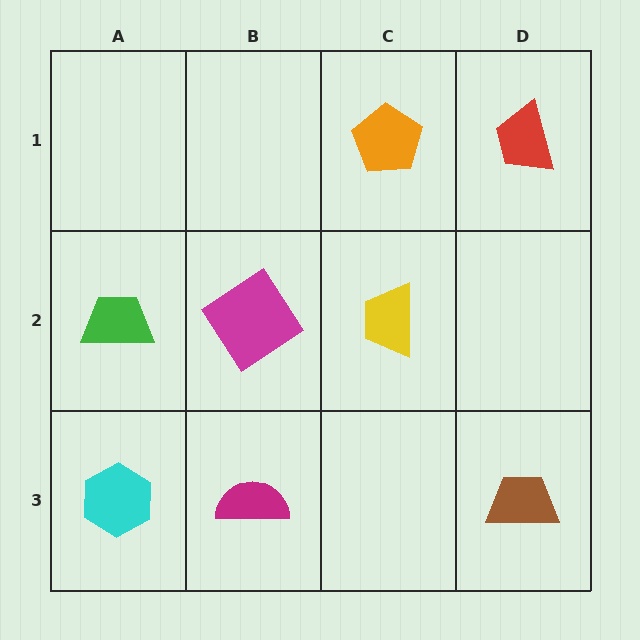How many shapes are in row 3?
3 shapes.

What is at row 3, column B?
A magenta semicircle.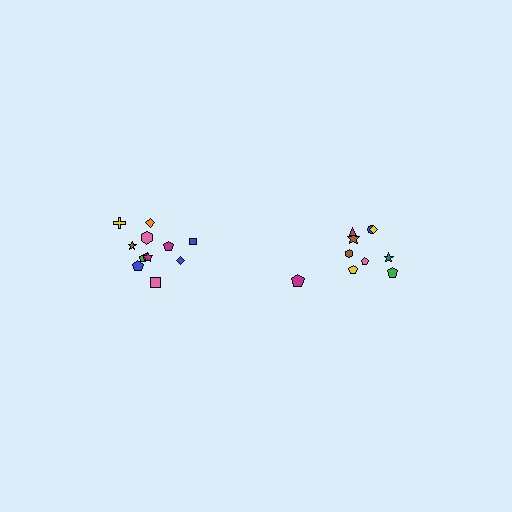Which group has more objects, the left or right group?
The left group.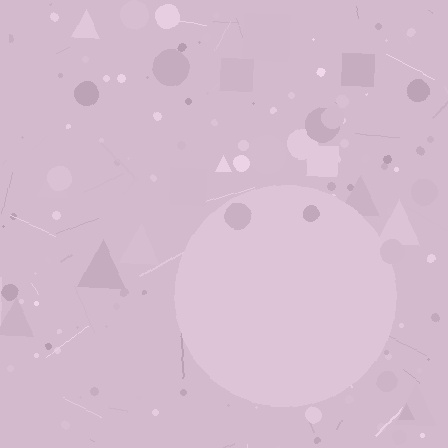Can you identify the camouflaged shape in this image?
The camouflaged shape is a circle.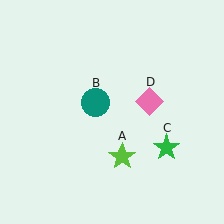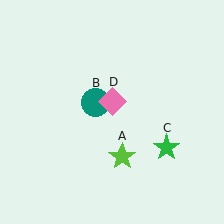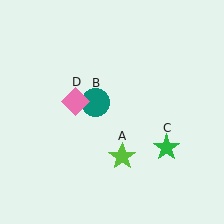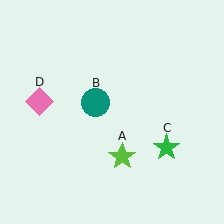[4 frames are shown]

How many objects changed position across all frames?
1 object changed position: pink diamond (object D).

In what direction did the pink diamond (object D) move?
The pink diamond (object D) moved left.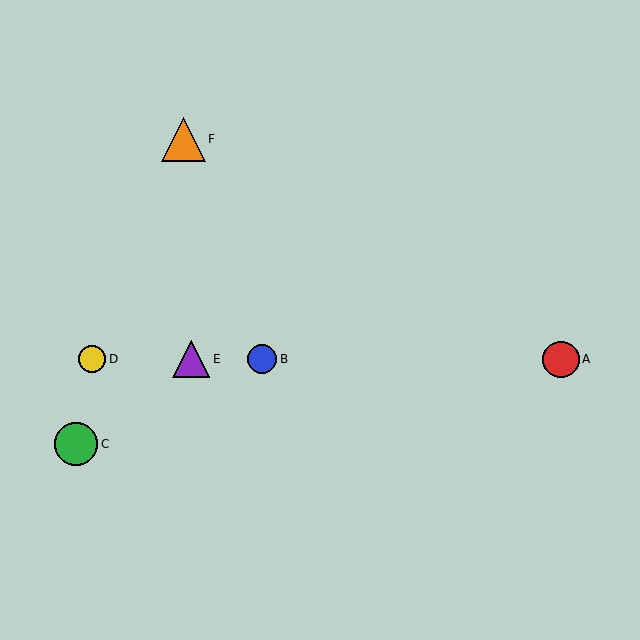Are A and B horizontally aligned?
Yes, both are at y≈359.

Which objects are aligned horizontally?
Objects A, B, D, E are aligned horizontally.